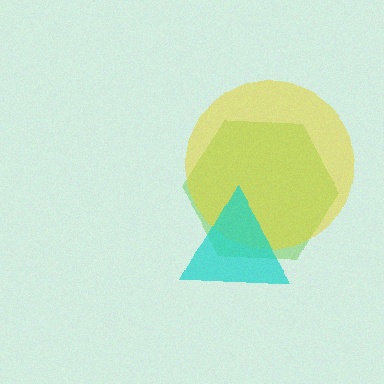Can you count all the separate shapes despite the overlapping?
Yes, there are 3 separate shapes.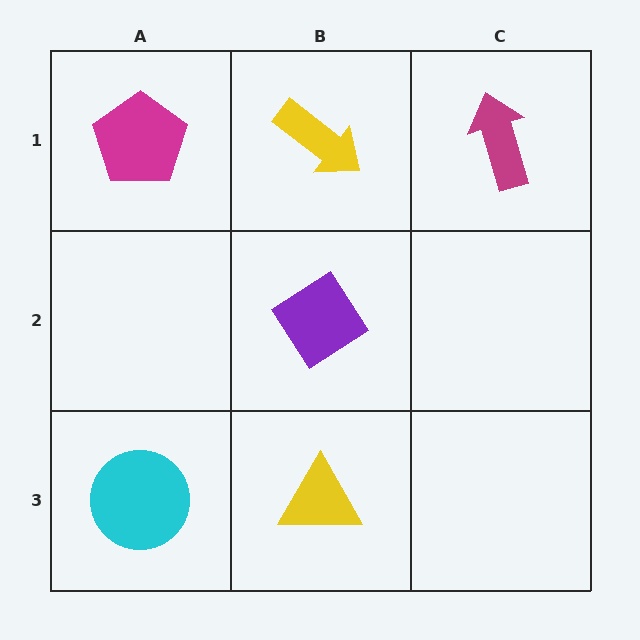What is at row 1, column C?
A magenta arrow.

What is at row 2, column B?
A purple diamond.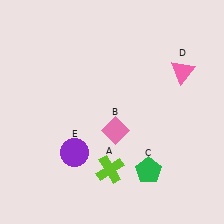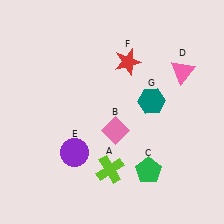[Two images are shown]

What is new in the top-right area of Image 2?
A teal hexagon (G) was added in the top-right area of Image 2.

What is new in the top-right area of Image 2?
A red star (F) was added in the top-right area of Image 2.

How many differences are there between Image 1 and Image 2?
There are 2 differences between the two images.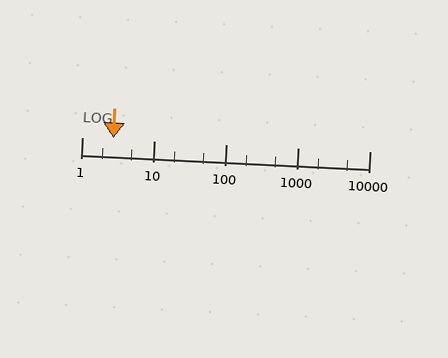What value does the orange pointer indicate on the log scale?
The pointer indicates approximately 2.7.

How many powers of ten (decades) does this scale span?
The scale spans 4 decades, from 1 to 10000.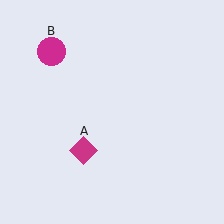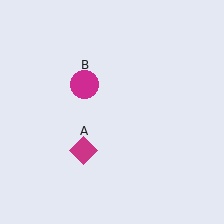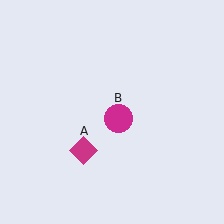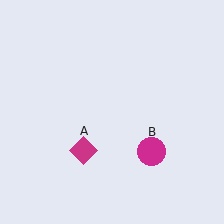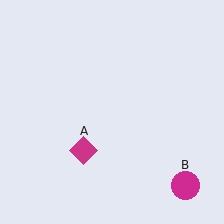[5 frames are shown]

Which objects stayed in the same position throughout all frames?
Magenta diamond (object A) remained stationary.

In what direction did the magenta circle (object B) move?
The magenta circle (object B) moved down and to the right.